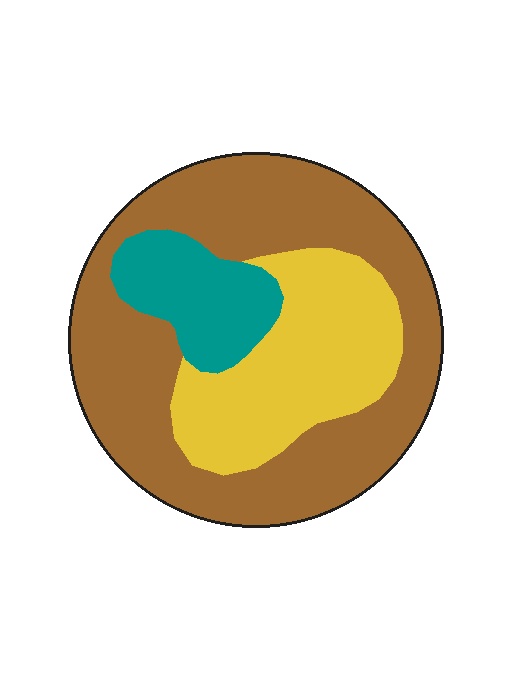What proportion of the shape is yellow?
Yellow takes up about one quarter (1/4) of the shape.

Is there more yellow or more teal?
Yellow.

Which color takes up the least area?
Teal, at roughly 15%.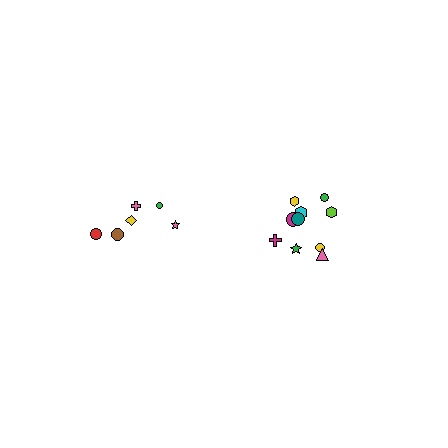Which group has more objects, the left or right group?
The right group.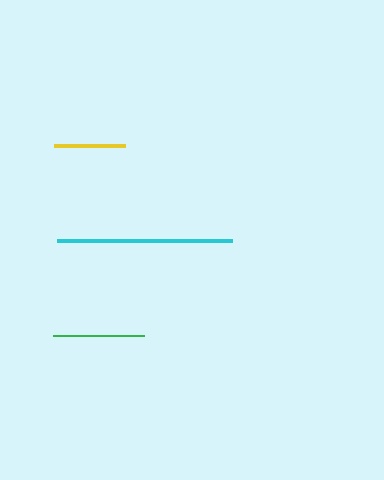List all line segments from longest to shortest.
From longest to shortest: cyan, green, yellow.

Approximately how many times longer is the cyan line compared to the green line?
The cyan line is approximately 1.9 times the length of the green line.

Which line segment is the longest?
The cyan line is the longest at approximately 176 pixels.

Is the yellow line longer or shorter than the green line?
The green line is longer than the yellow line.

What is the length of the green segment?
The green segment is approximately 91 pixels long.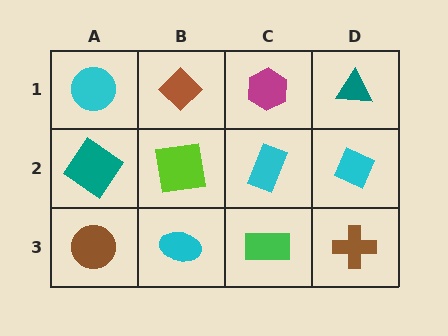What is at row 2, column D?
A cyan diamond.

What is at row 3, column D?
A brown cross.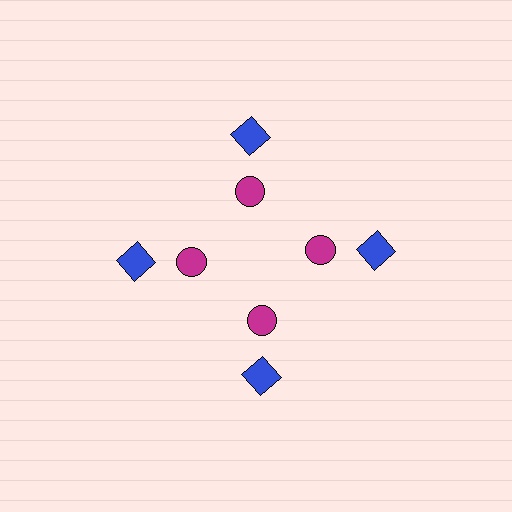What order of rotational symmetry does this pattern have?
This pattern has 4-fold rotational symmetry.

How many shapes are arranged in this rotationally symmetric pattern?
There are 8 shapes, arranged in 4 groups of 2.